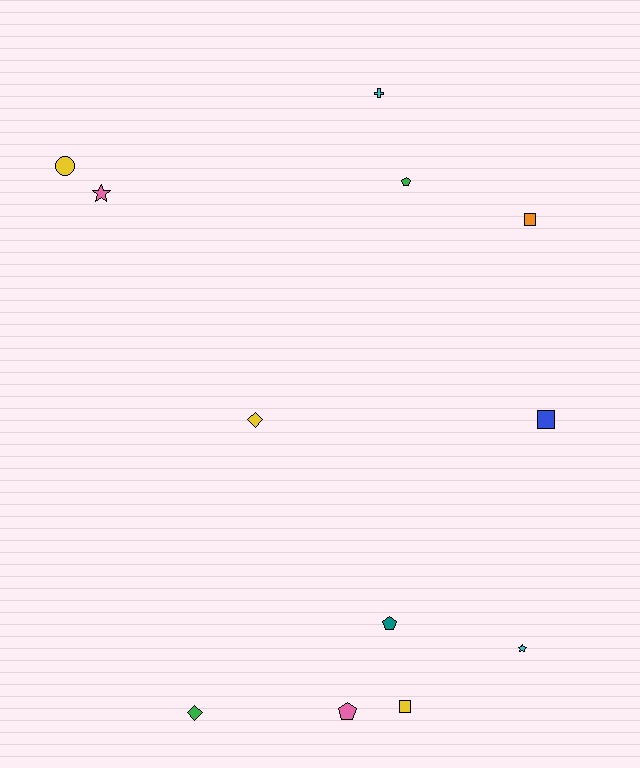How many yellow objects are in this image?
There are 3 yellow objects.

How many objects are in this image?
There are 12 objects.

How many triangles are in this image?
There are no triangles.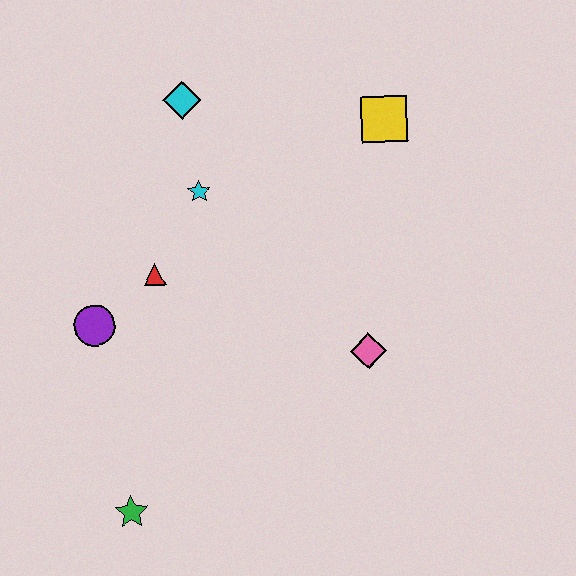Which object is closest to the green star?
The purple circle is closest to the green star.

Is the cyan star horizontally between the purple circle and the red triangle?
No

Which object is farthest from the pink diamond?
The cyan diamond is farthest from the pink diamond.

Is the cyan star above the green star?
Yes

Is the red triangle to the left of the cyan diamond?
Yes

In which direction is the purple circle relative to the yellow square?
The purple circle is to the left of the yellow square.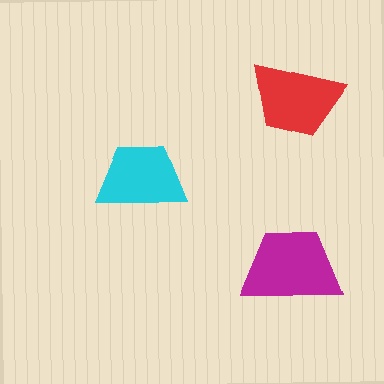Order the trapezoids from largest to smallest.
the magenta one, the red one, the cyan one.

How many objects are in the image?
There are 3 objects in the image.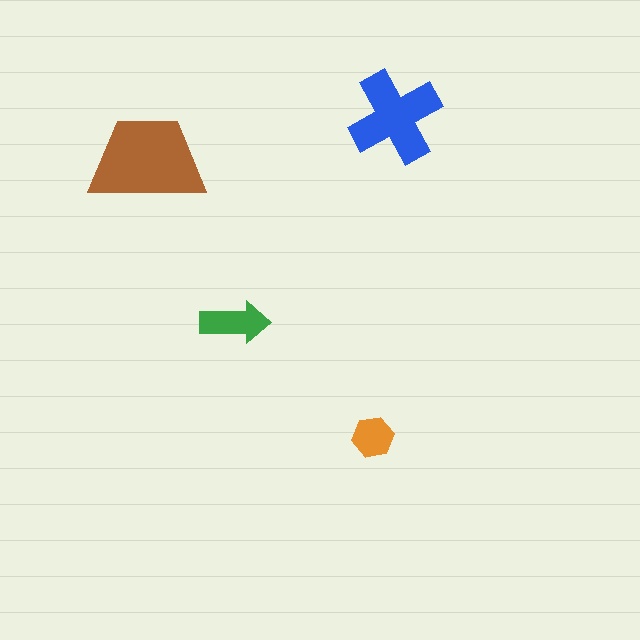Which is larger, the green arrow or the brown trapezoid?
The brown trapezoid.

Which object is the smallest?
The orange hexagon.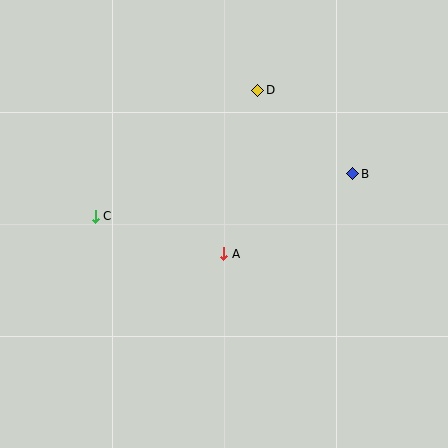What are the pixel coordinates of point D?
Point D is at (258, 90).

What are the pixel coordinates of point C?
Point C is at (95, 216).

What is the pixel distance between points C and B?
The distance between C and B is 261 pixels.